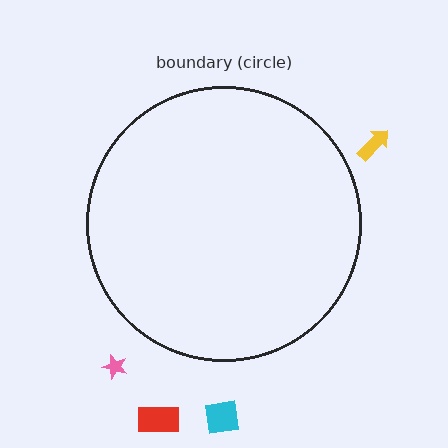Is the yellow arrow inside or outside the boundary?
Outside.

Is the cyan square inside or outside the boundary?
Outside.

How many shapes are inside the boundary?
0 inside, 4 outside.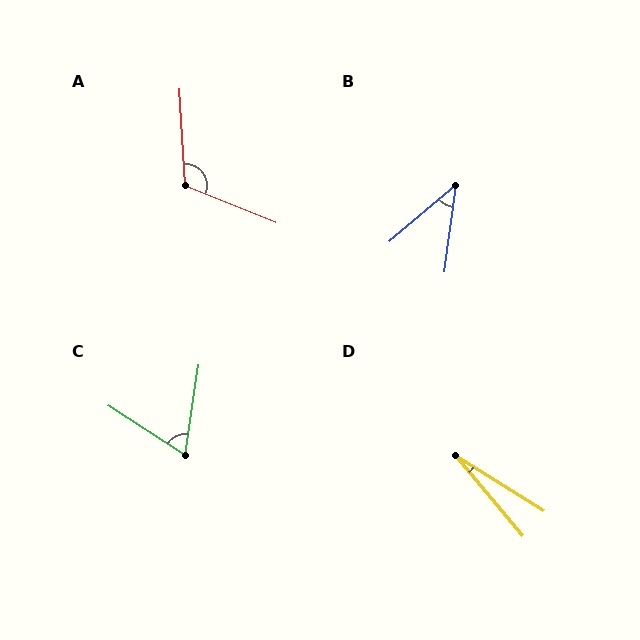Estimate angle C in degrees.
Approximately 66 degrees.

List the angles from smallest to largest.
D (18°), B (42°), C (66°), A (115°).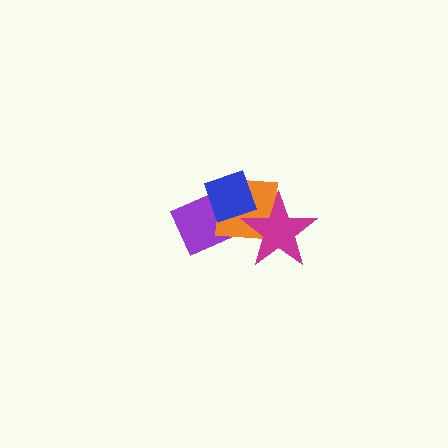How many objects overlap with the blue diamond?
3 objects overlap with the blue diamond.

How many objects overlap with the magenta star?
3 objects overlap with the magenta star.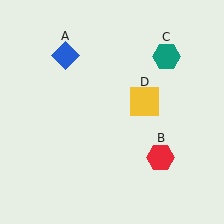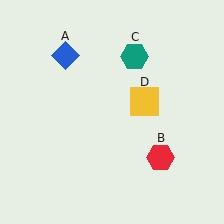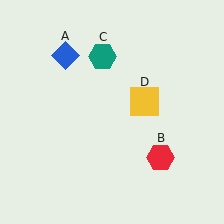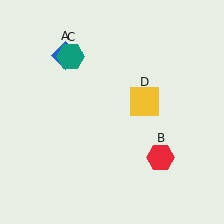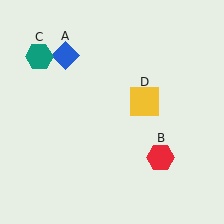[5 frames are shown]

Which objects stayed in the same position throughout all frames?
Blue diamond (object A) and red hexagon (object B) and yellow square (object D) remained stationary.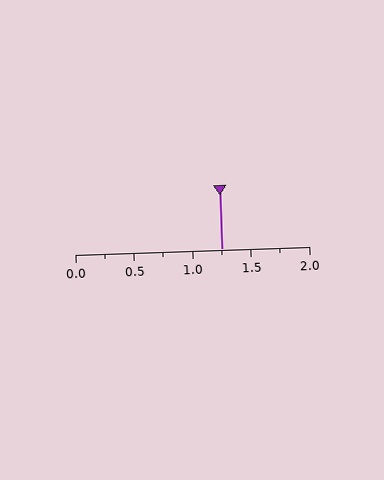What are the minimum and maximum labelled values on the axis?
The axis runs from 0.0 to 2.0.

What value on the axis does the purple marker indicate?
The marker indicates approximately 1.25.